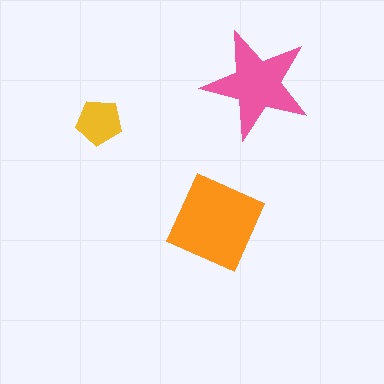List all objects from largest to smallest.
The orange square, the pink star, the yellow pentagon.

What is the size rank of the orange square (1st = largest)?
1st.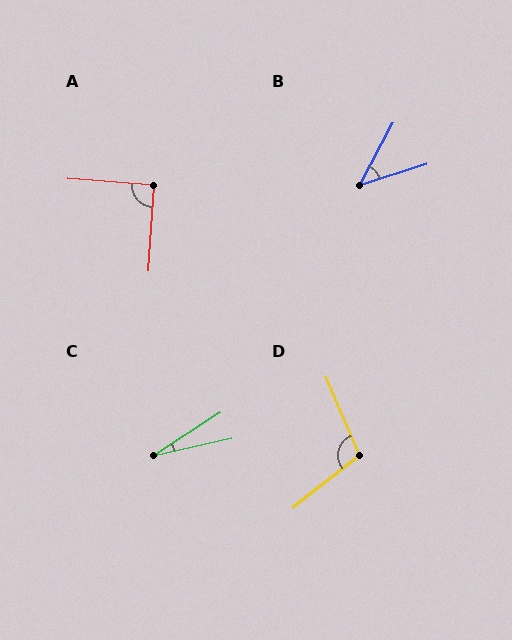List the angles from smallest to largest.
C (21°), B (44°), A (90°), D (105°).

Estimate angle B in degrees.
Approximately 44 degrees.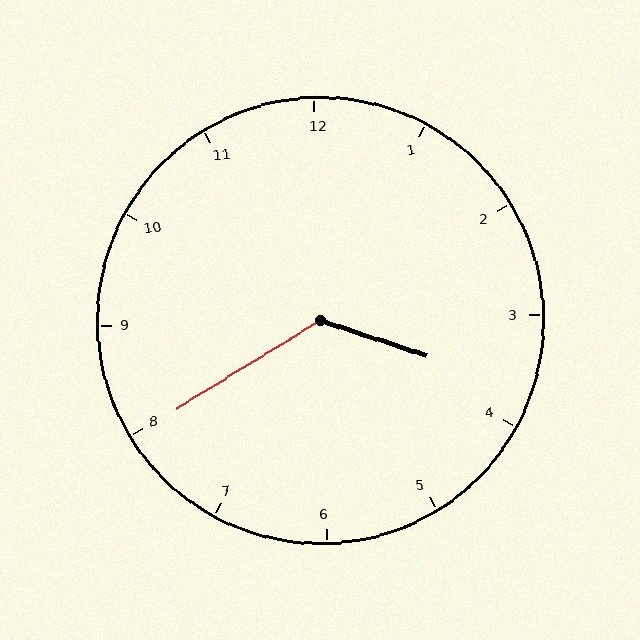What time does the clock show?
3:40.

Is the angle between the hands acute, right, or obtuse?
It is obtuse.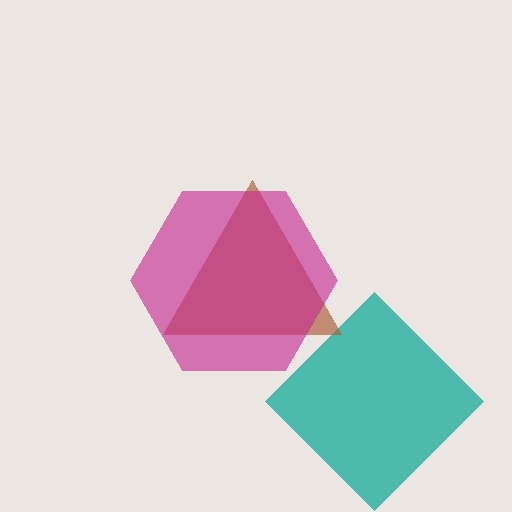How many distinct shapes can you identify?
There are 3 distinct shapes: a teal diamond, a brown triangle, a magenta hexagon.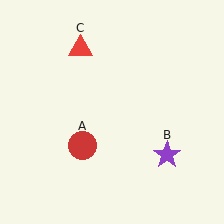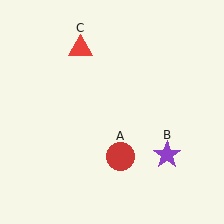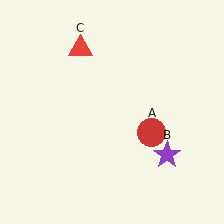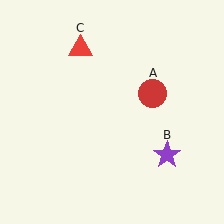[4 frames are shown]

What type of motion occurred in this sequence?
The red circle (object A) rotated counterclockwise around the center of the scene.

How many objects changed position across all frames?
1 object changed position: red circle (object A).